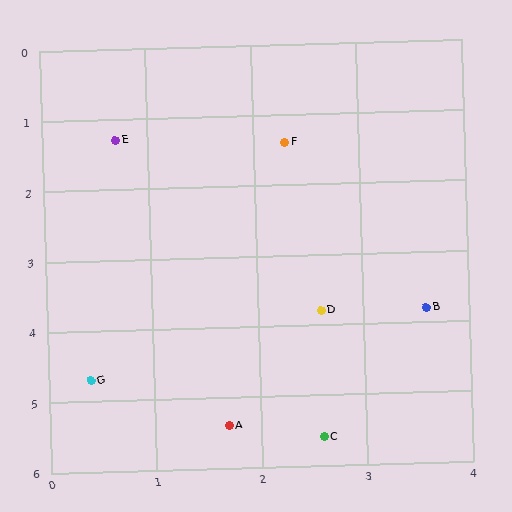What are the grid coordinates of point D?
Point D is at approximately (2.6, 3.8).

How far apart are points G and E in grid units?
Points G and E are about 3.4 grid units apart.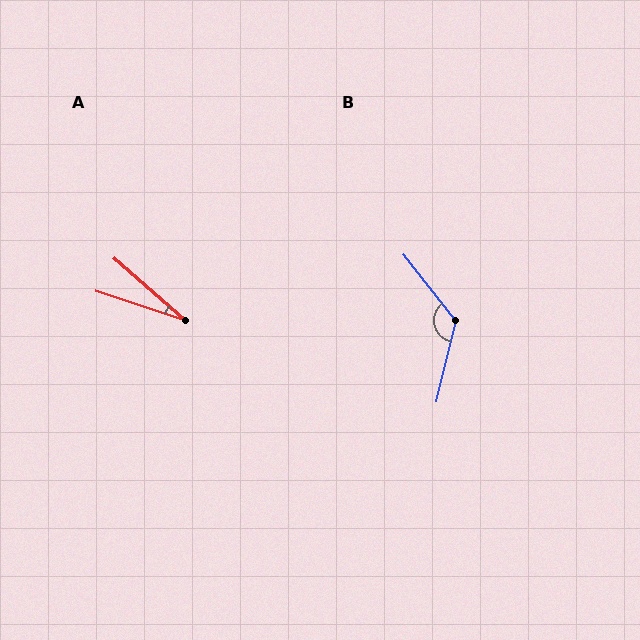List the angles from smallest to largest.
A (23°), B (129°).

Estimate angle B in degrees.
Approximately 129 degrees.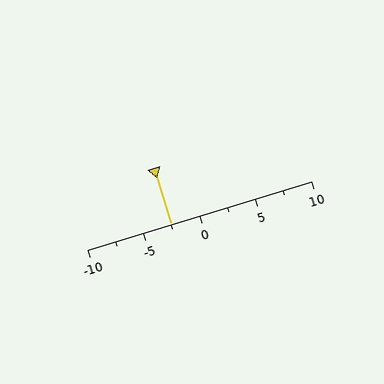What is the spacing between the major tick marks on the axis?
The major ticks are spaced 5 apart.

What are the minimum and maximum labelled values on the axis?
The axis runs from -10 to 10.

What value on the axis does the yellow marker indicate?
The marker indicates approximately -2.5.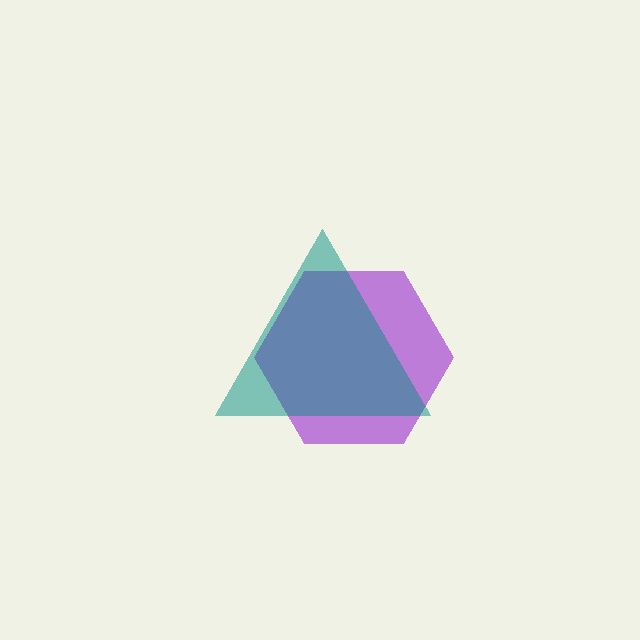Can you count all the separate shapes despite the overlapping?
Yes, there are 2 separate shapes.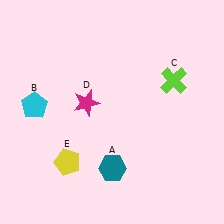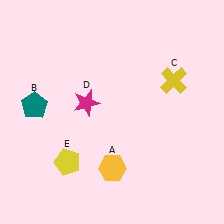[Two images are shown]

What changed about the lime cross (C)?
In Image 1, C is lime. In Image 2, it changed to yellow.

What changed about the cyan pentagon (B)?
In Image 1, B is cyan. In Image 2, it changed to teal.